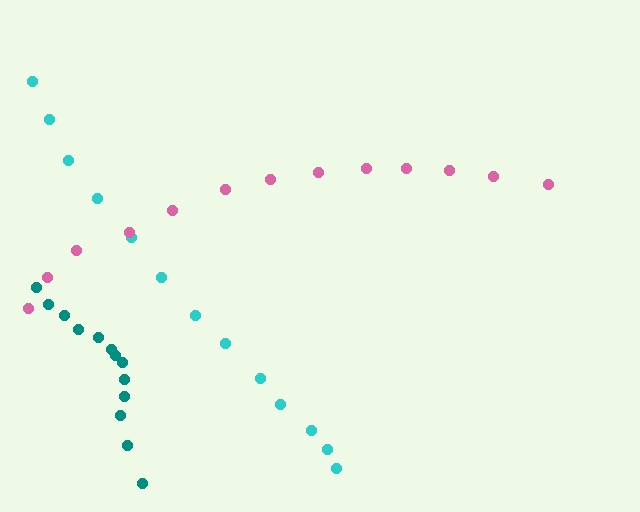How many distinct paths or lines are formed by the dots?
There are 3 distinct paths.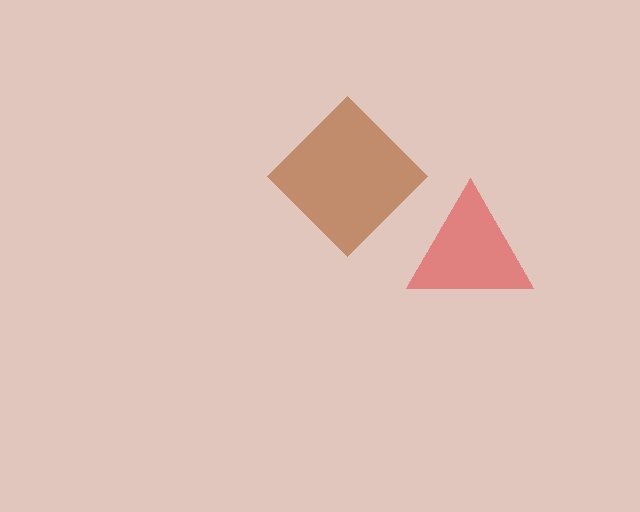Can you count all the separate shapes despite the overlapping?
Yes, there are 2 separate shapes.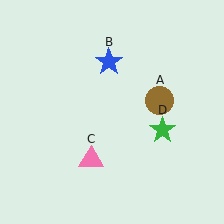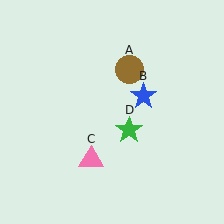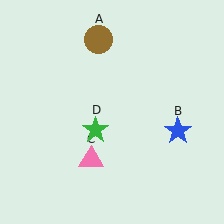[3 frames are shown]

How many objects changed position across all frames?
3 objects changed position: brown circle (object A), blue star (object B), green star (object D).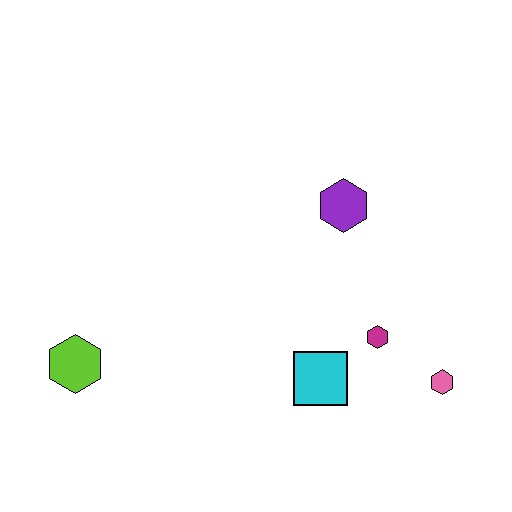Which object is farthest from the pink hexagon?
The lime hexagon is farthest from the pink hexagon.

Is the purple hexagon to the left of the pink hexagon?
Yes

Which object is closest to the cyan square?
The magenta hexagon is closest to the cyan square.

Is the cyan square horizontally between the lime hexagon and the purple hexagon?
Yes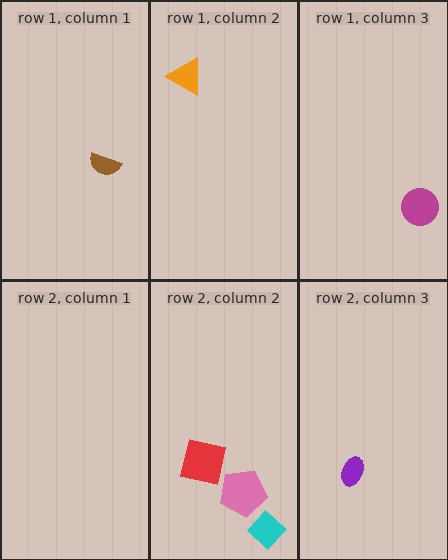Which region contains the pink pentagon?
The row 2, column 2 region.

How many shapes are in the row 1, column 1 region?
1.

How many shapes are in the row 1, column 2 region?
1.